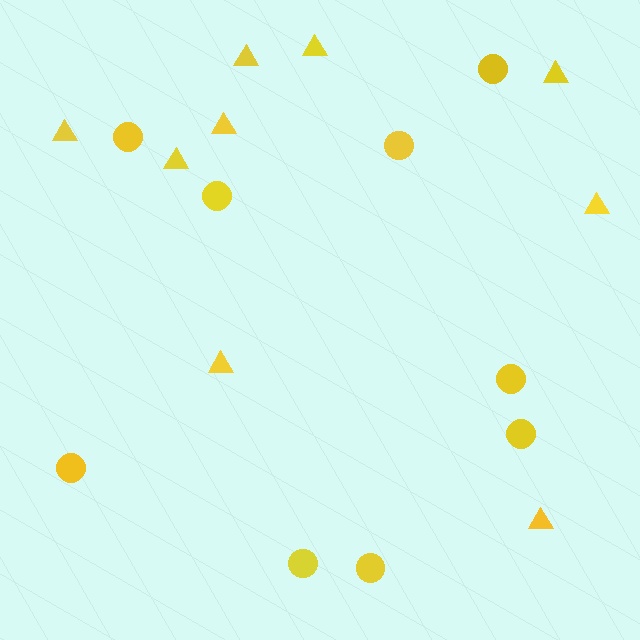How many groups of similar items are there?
There are 2 groups: one group of triangles (9) and one group of circles (9).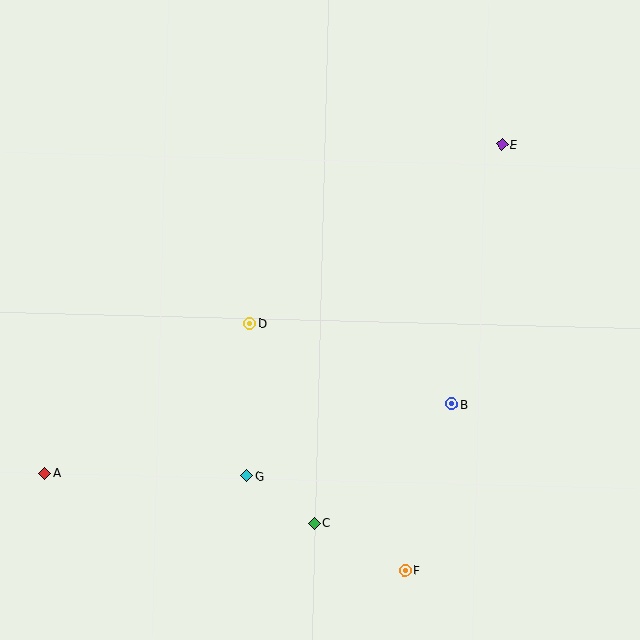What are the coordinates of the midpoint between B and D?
The midpoint between B and D is at (351, 364).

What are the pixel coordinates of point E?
Point E is at (502, 145).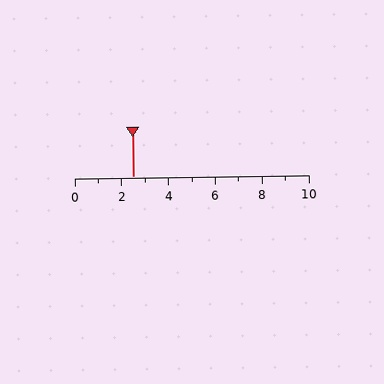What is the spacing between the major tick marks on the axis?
The major ticks are spaced 2 apart.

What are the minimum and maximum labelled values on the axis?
The axis runs from 0 to 10.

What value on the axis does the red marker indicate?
The marker indicates approximately 2.5.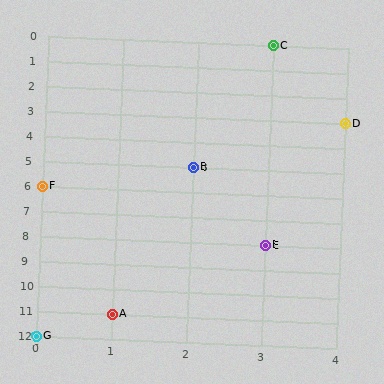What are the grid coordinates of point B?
Point B is at grid coordinates (2, 5).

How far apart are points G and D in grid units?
Points G and D are 4 columns and 9 rows apart (about 9.8 grid units diagonally).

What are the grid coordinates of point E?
Point E is at grid coordinates (3, 8).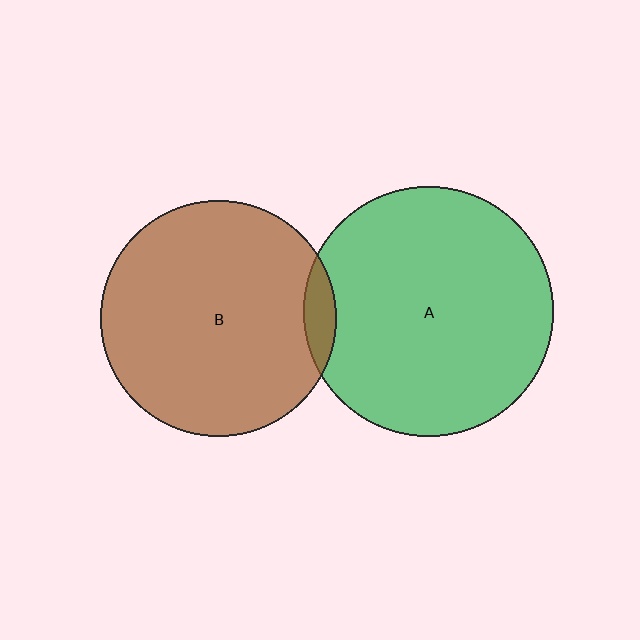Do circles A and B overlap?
Yes.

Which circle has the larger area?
Circle A (green).